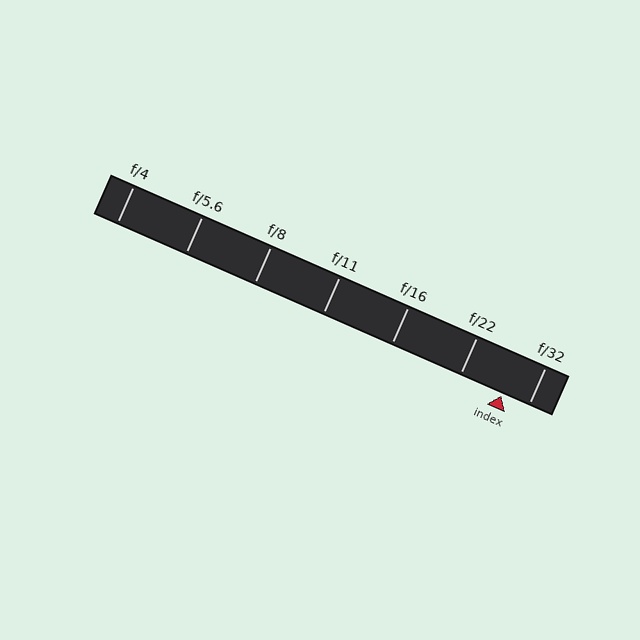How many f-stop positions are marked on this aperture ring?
There are 7 f-stop positions marked.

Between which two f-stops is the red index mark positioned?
The index mark is between f/22 and f/32.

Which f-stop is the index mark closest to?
The index mark is closest to f/32.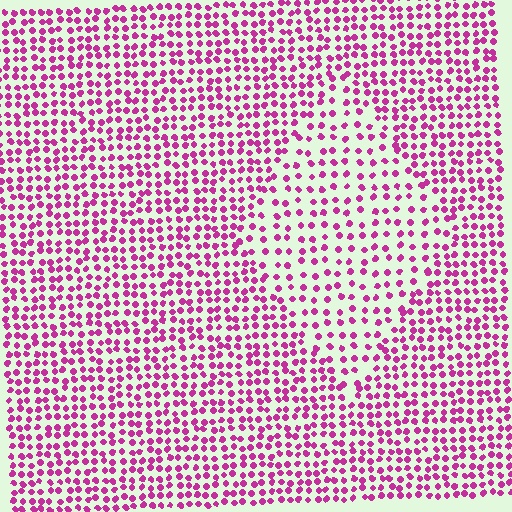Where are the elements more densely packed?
The elements are more densely packed outside the diamond boundary.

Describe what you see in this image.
The image contains small magenta elements arranged at two different densities. A diamond-shaped region is visible where the elements are less densely packed than the surrounding area.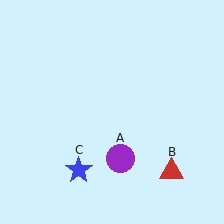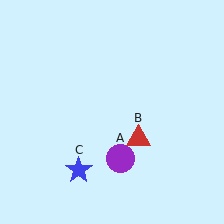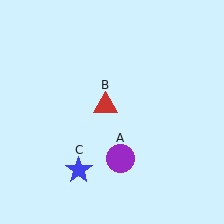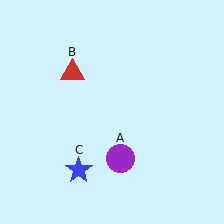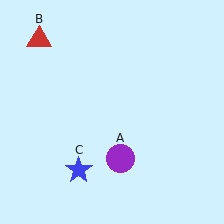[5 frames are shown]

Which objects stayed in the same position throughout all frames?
Purple circle (object A) and blue star (object C) remained stationary.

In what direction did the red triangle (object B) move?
The red triangle (object B) moved up and to the left.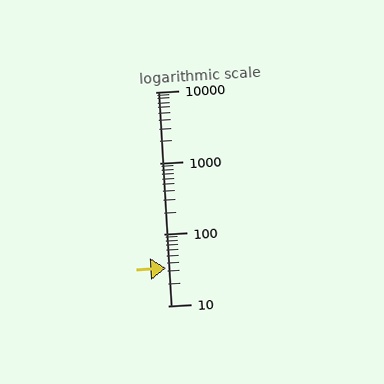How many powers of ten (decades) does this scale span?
The scale spans 3 decades, from 10 to 10000.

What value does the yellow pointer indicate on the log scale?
The pointer indicates approximately 34.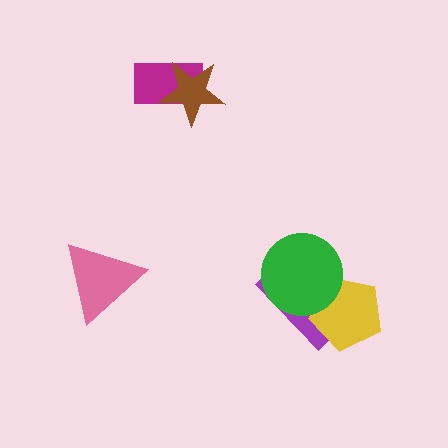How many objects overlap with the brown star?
1 object overlaps with the brown star.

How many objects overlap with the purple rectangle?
2 objects overlap with the purple rectangle.